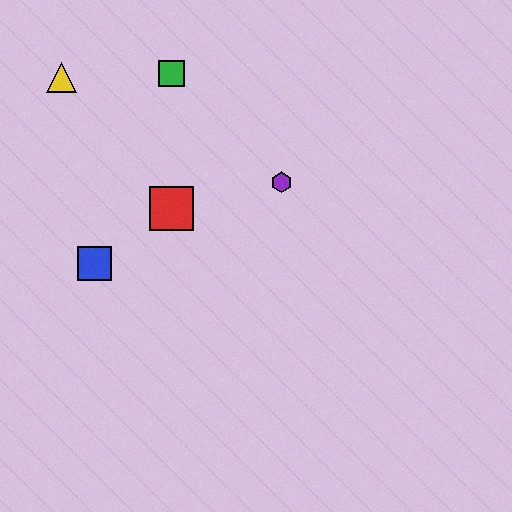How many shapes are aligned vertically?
2 shapes (the red square, the green square) are aligned vertically.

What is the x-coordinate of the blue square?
The blue square is at x≈95.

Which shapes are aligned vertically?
The red square, the green square are aligned vertically.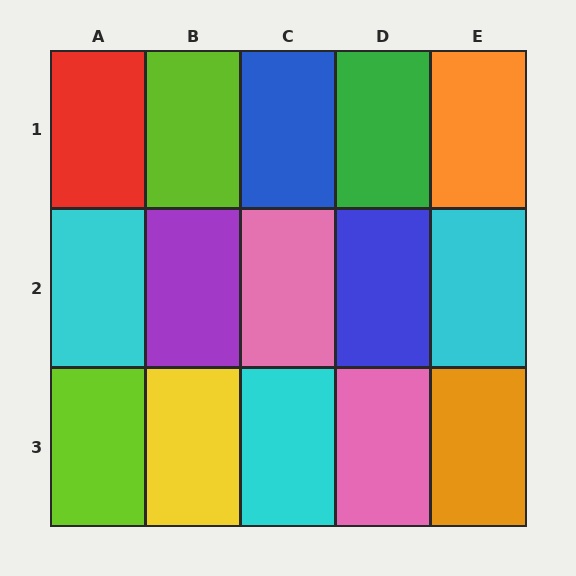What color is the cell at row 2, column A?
Cyan.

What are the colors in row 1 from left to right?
Red, lime, blue, green, orange.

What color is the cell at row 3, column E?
Orange.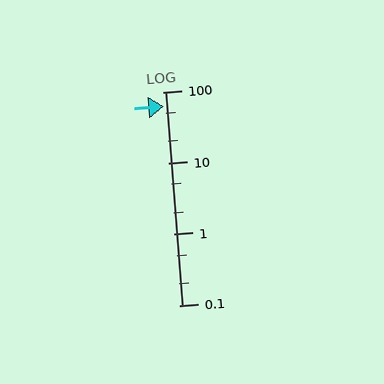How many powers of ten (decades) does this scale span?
The scale spans 3 decades, from 0.1 to 100.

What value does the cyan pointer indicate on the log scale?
The pointer indicates approximately 62.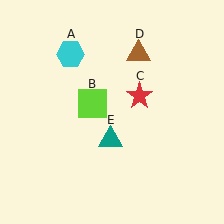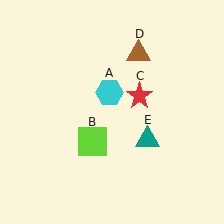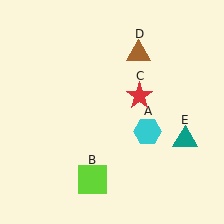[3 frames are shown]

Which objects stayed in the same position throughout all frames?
Red star (object C) and brown triangle (object D) remained stationary.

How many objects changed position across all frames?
3 objects changed position: cyan hexagon (object A), lime square (object B), teal triangle (object E).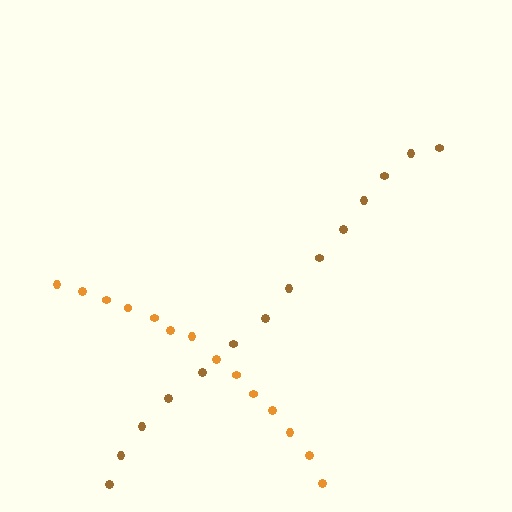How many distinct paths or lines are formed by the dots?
There are 2 distinct paths.